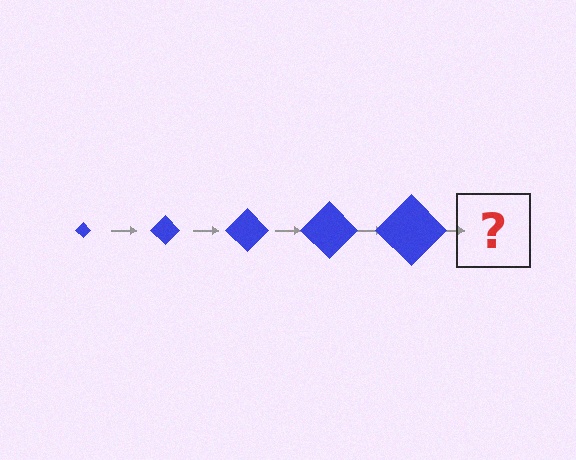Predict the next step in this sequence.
The next step is a blue diamond, larger than the previous one.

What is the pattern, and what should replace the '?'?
The pattern is that the diamond gets progressively larger each step. The '?' should be a blue diamond, larger than the previous one.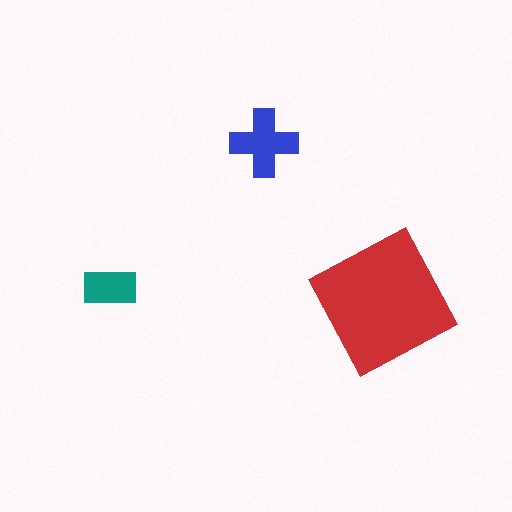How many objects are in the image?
There are 3 objects in the image.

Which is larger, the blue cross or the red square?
The red square.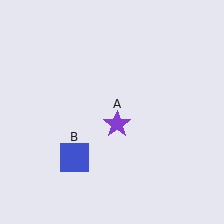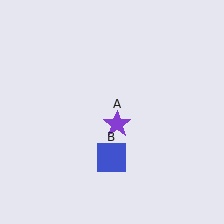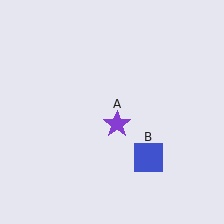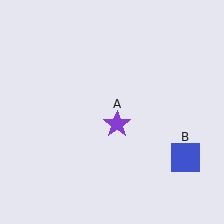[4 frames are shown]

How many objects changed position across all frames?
1 object changed position: blue square (object B).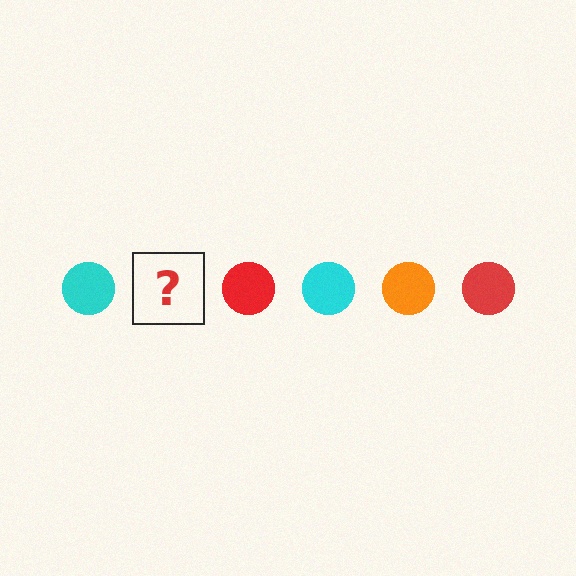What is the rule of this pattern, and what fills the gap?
The rule is that the pattern cycles through cyan, orange, red circles. The gap should be filled with an orange circle.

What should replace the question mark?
The question mark should be replaced with an orange circle.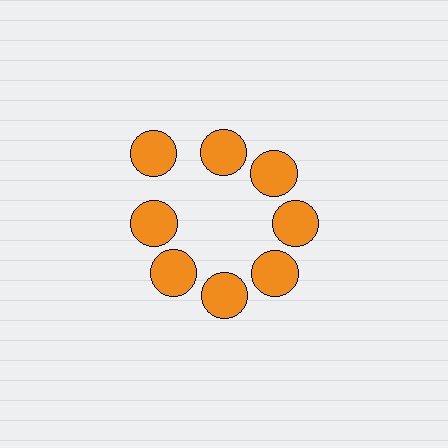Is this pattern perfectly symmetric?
No. The 8 orange circles are arranged in a ring, but one element near the 10 o'clock position is pushed outward from the center, breaking the 8-fold rotational symmetry.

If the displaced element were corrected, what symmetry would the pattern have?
It would have 8-fold rotational symmetry — the pattern would map onto itself every 45 degrees.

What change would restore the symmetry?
The symmetry would be restored by moving it inward, back onto the ring so that all 8 circles sit at equal angles and equal distance from the center.